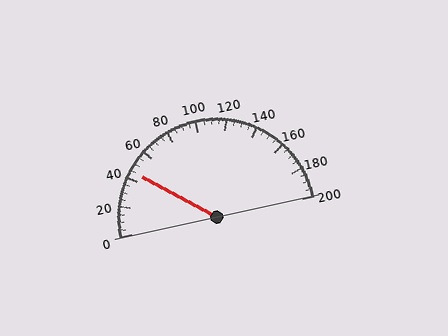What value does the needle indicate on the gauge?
The needle indicates approximately 45.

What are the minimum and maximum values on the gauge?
The gauge ranges from 0 to 200.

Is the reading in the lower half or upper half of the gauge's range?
The reading is in the lower half of the range (0 to 200).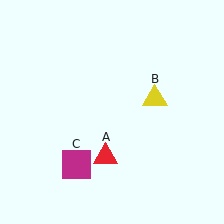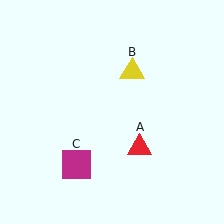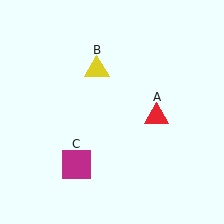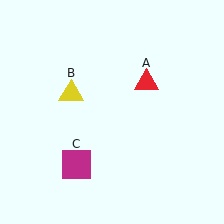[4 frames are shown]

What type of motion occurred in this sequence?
The red triangle (object A), yellow triangle (object B) rotated counterclockwise around the center of the scene.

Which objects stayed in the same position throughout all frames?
Magenta square (object C) remained stationary.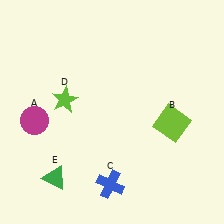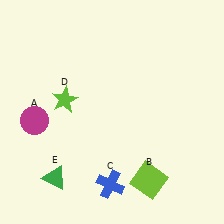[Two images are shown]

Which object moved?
The lime square (B) moved down.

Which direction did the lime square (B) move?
The lime square (B) moved down.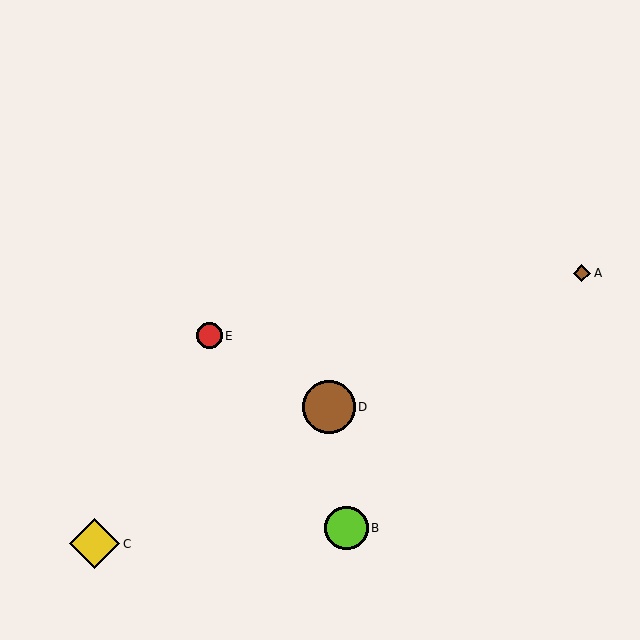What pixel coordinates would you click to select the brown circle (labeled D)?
Click at (329, 407) to select the brown circle D.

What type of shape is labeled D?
Shape D is a brown circle.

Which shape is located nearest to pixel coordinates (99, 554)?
The yellow diamond (labeled C) at (94, 544) is nearest to that location.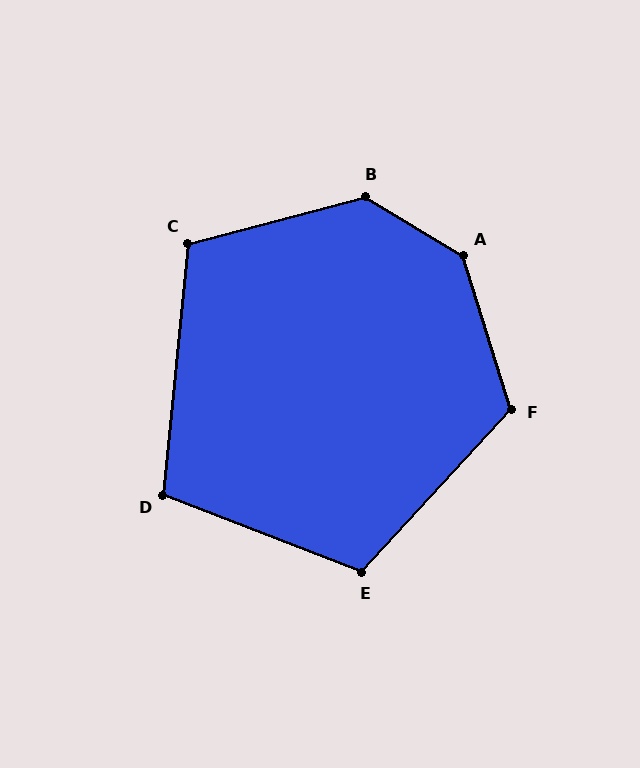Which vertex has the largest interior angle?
A, at approximately 138 degrees.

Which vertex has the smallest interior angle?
D, at approximately 105 degrees.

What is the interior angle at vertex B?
Approximately 134 degrees (obtuse).